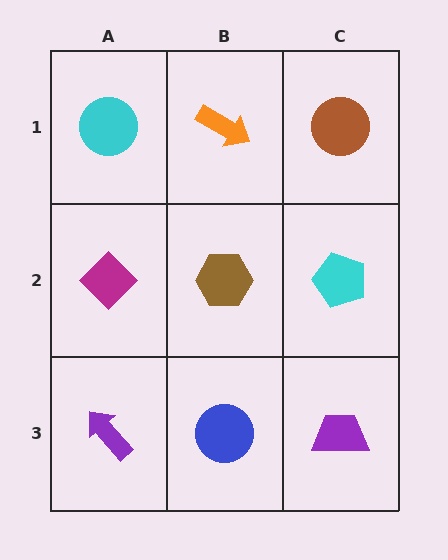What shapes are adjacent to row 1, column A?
A magenta diamond (row 2, column A), an orange arrow (row 1, column B).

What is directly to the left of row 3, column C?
A blue circle.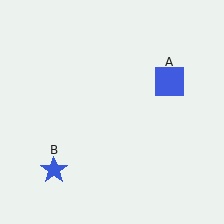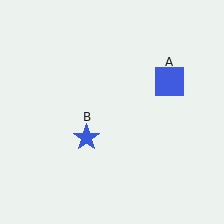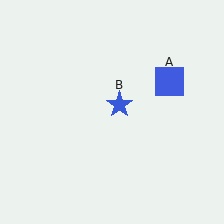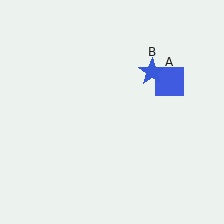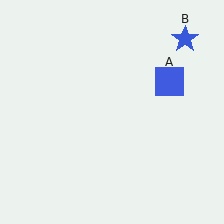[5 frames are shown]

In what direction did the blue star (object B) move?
The blue star (object B) moved up and to the right.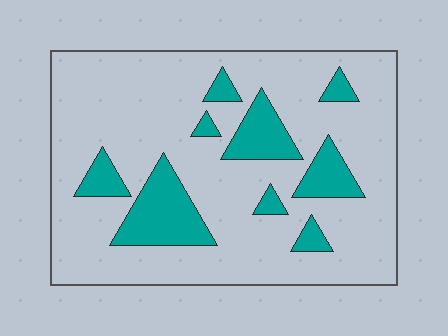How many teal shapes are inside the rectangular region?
9.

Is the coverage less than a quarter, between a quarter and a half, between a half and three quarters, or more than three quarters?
Less than a quarter.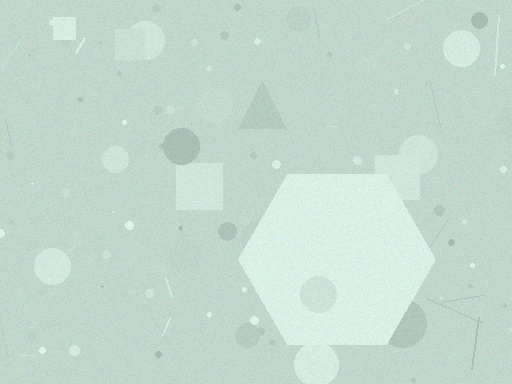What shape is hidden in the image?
A hexagon is hidden in the image.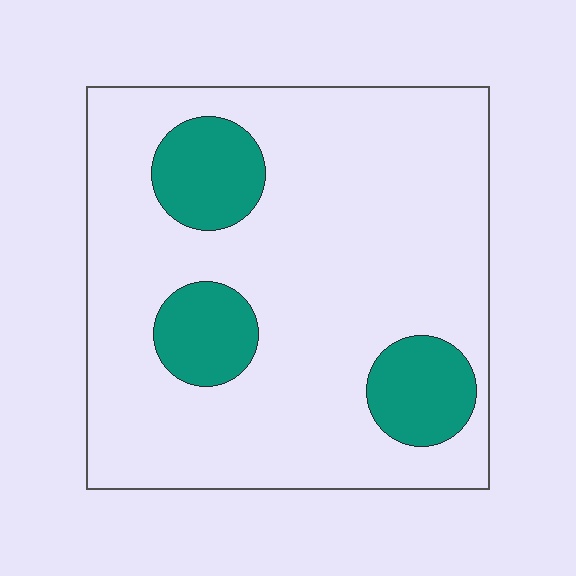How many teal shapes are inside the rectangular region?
3.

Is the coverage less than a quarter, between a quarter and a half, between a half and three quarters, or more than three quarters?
Less than a quarter.